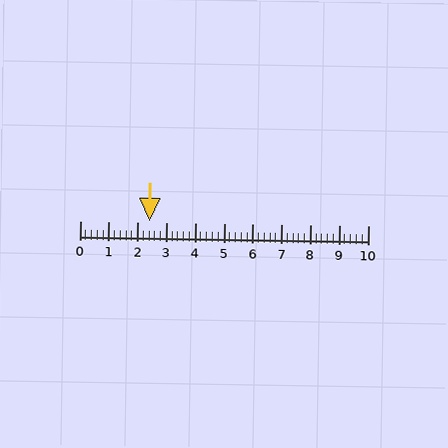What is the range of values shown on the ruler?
The ruler shows values from 0 to 10.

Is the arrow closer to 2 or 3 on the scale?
The arrow is closer to 2.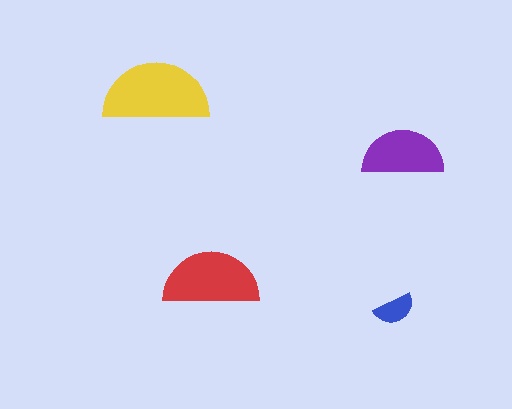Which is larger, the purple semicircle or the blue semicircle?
The purple one.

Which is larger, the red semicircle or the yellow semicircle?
The yellow one.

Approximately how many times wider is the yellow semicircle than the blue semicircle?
About 2.5 times wider.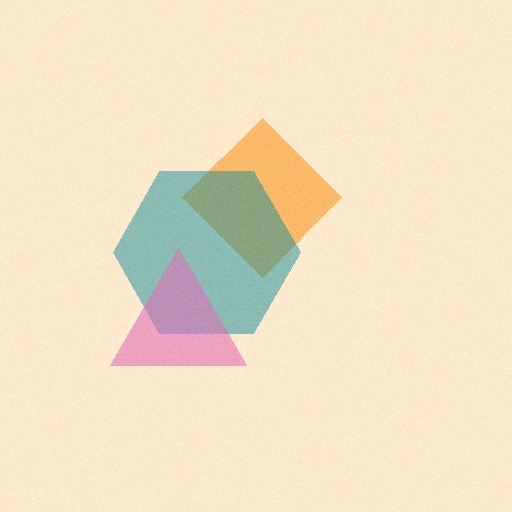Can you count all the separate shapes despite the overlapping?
Yes, there are 3 separate shapes.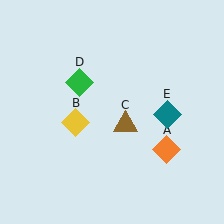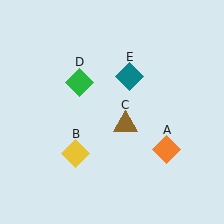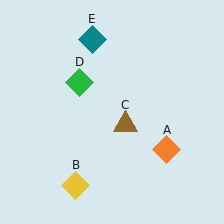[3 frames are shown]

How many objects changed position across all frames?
2 objects changed position: yellow diamond (object B), teal diamond (object E).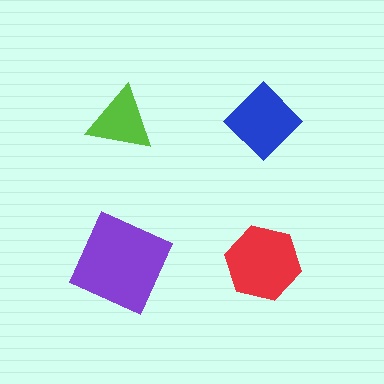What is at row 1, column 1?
A lime triangle.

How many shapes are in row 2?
2 shapes.